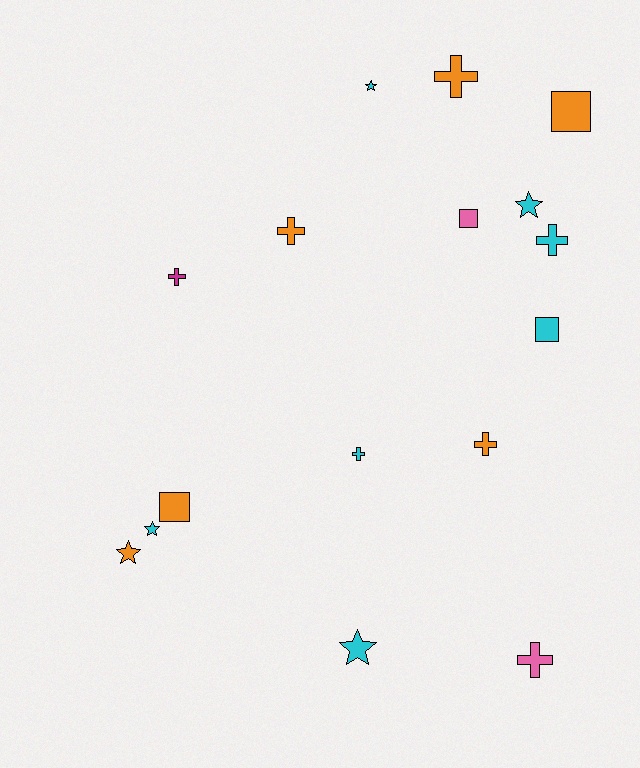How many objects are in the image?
There are 16 objects.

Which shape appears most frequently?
Cross, with 7 objects.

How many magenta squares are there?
There are no magenta squares.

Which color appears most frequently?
Cyan, with 7 objects.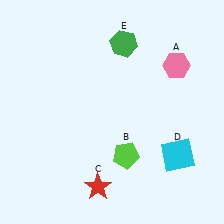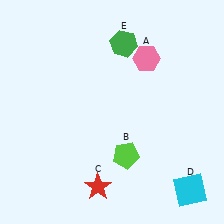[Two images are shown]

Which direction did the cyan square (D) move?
The cyan square (D) moved down.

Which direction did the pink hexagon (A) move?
The pink hexagon (A) moved left.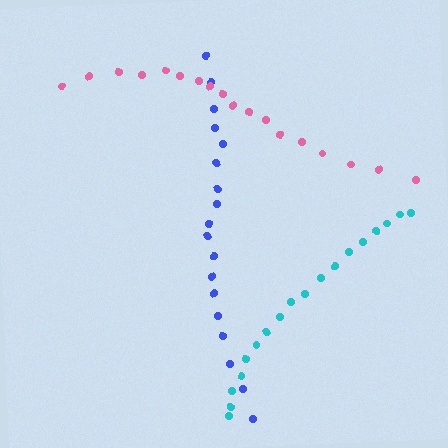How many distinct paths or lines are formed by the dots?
There are 3 distinct paths.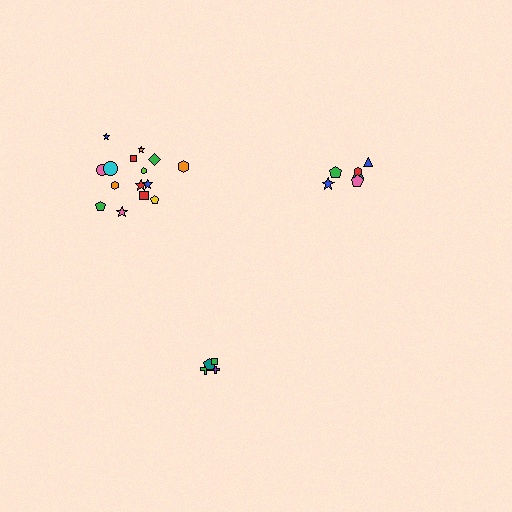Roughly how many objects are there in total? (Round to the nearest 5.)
Roughly 25 objects in total.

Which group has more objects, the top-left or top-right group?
The top-left group.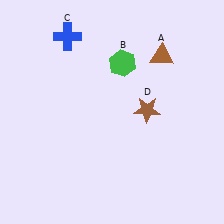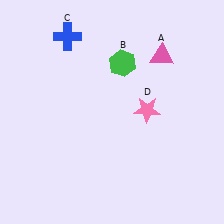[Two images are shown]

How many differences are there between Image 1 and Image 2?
There are 2 differences between the two images.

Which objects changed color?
A changed from brown to pink. D changed from brown to pink.